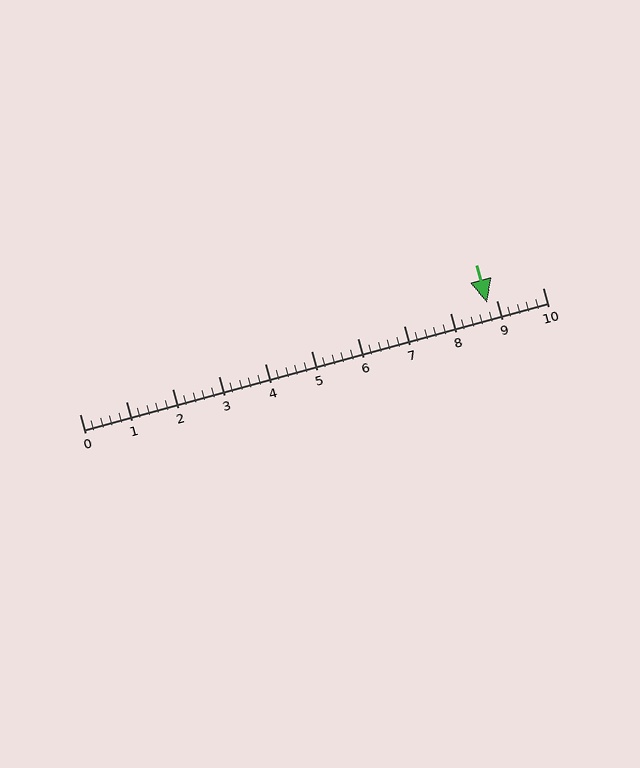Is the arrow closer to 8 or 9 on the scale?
The arrow is closer to 9.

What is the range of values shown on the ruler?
The ruler shows values from 0 to 10.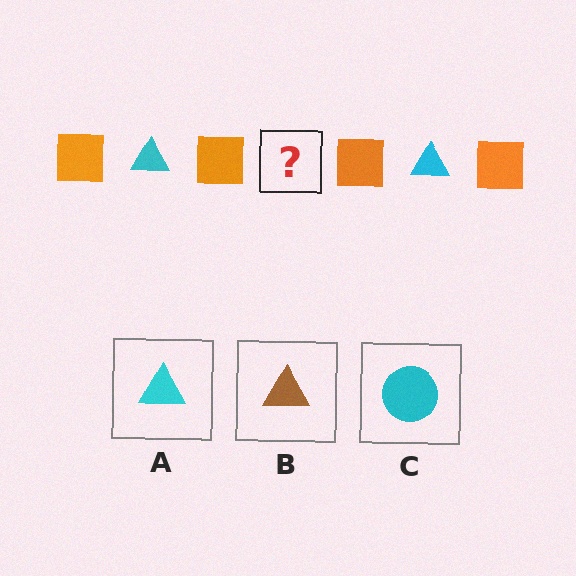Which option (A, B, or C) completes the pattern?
A.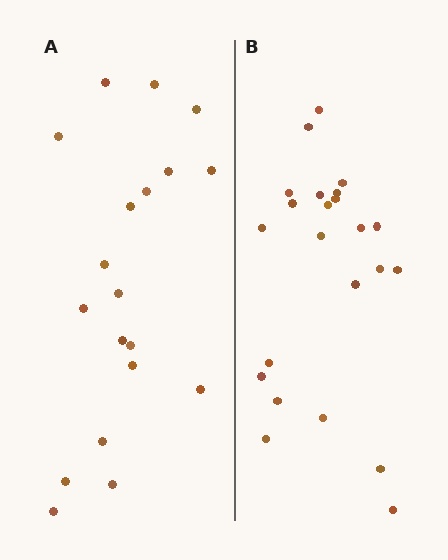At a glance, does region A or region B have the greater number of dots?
Region B (the right region) has more dots.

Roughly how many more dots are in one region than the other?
Region B has about 4 more dots than region A.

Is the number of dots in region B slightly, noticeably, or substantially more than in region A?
Region B has only slightly more — the two regions are fairly close. The ratio is roughly 1.2 to 1.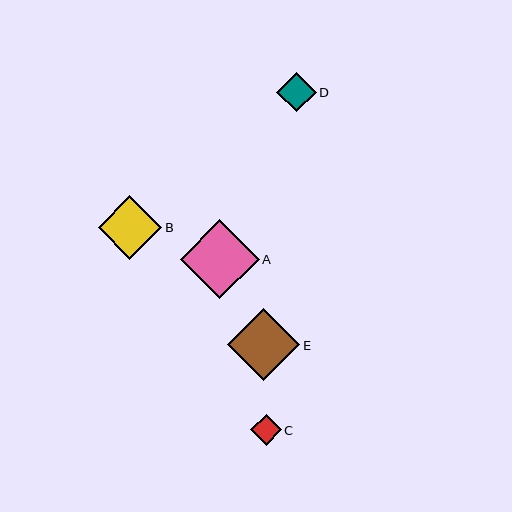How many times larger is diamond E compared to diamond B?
Diamond E is approximately 1.1 times the size of diamond B.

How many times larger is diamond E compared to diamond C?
Diamond E is approximately 2.4 times the size of diamond C.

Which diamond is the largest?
Diamond A is the largest with a size of approximately 79 pixels.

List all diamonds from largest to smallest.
From largest to smallest: A, E, B, D, C.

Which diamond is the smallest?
Diamond C is the smallest with a size of approximately 31 pixels.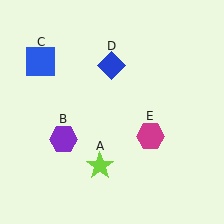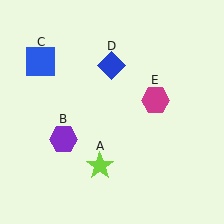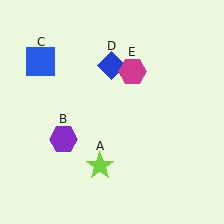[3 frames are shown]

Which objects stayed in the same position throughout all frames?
Lime star (object A) and purple hexagon (object B) and blue square (object C) and blue diamond (object D) remained stationary.